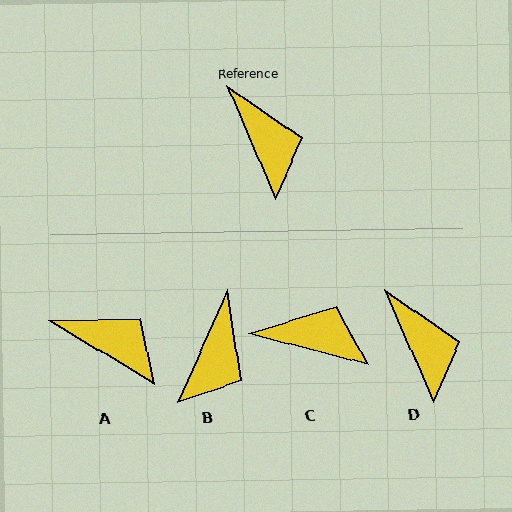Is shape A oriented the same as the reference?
No, it is off by about 35 degrees.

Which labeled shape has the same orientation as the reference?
D.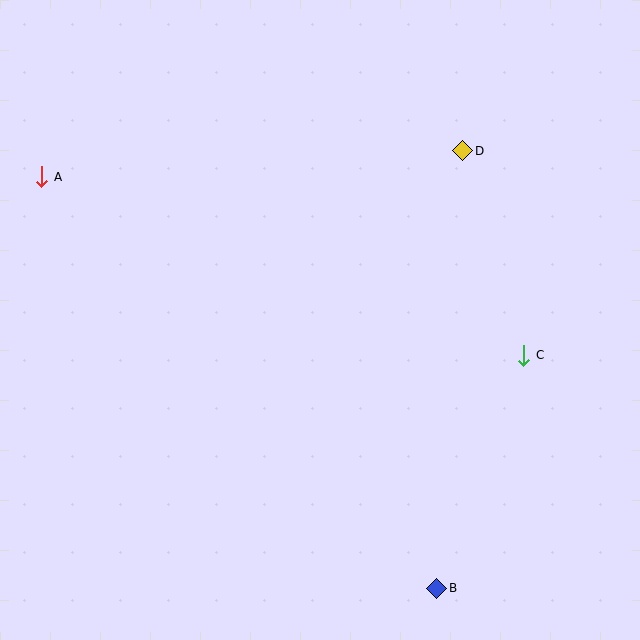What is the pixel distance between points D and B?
The distance between D and B is 438 pixels.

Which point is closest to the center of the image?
Point C at (524, 355) is closest to the center.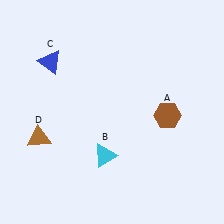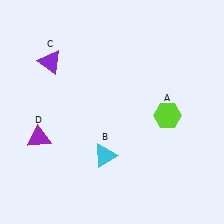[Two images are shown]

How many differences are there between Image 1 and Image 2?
There are 3 differences between the two images.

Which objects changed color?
A changed from brown to lime. C changed from blue to purple. D changed from brown to purple.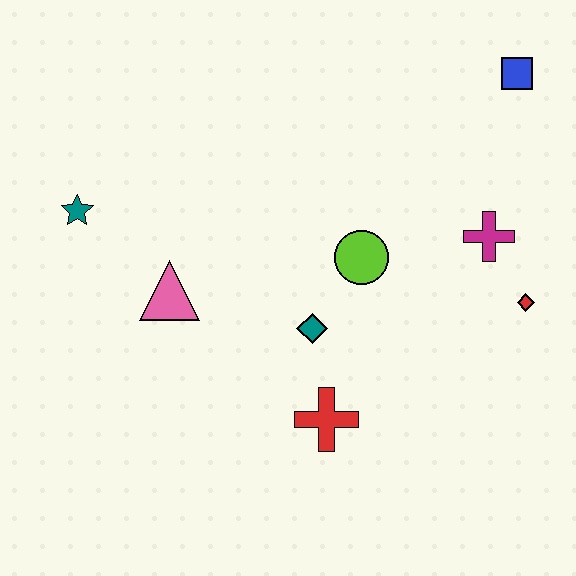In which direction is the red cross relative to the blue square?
The red cross is below the blue square.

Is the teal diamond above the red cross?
Yes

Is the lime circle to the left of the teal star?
No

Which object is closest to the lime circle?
The teal diamond is closest to the lime circle.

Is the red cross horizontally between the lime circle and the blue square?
No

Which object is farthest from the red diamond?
The teal star is farthest from the red diamond.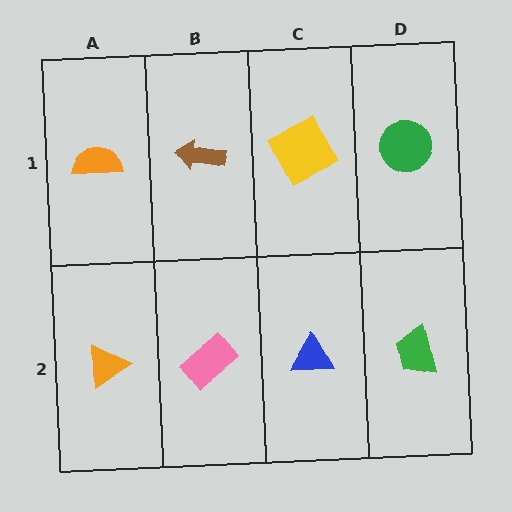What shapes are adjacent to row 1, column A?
An orange triangle (row 2, column A), a brown arrow (row 1, column B).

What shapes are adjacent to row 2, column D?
A green circle (row 1, column D), a blue triangle (row 2, column C).